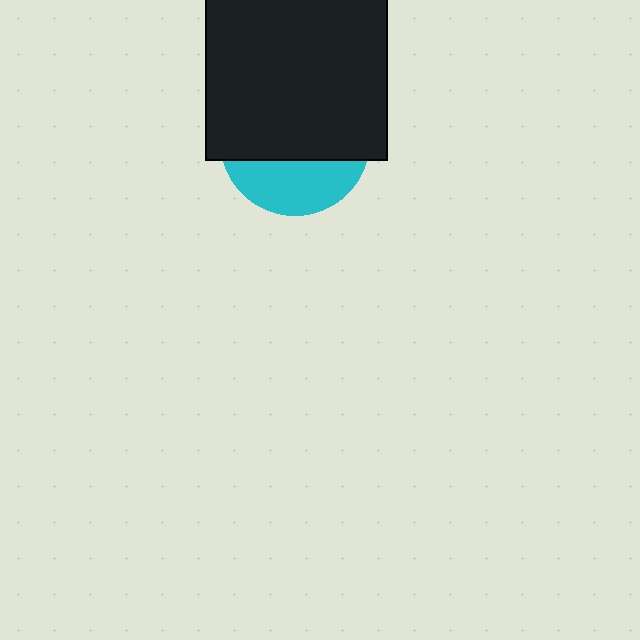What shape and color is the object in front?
The object in front is a black square.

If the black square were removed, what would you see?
You would see the complete cyan circle.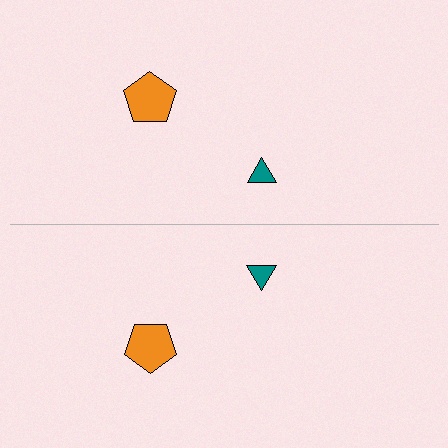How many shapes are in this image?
There are 4 shapes in this image.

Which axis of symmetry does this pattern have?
The pattern has a horizontal axis of symmetry running through the center of the image.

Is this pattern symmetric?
Yes, this pattern has bilateral (reflection) symmetry.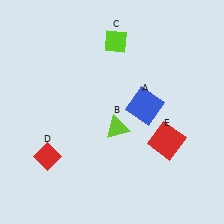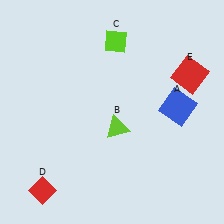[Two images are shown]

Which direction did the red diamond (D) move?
The red diamond (D) moved down.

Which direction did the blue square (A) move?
The blue square (A) moved right.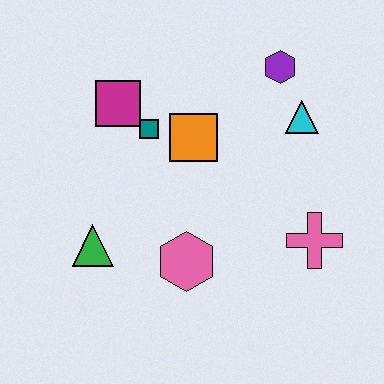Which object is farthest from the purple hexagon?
The green triangle is farthest from the purple hexagon.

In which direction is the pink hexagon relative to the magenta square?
The pink hexagon is below the magenta square.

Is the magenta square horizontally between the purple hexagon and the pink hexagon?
No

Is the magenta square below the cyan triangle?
No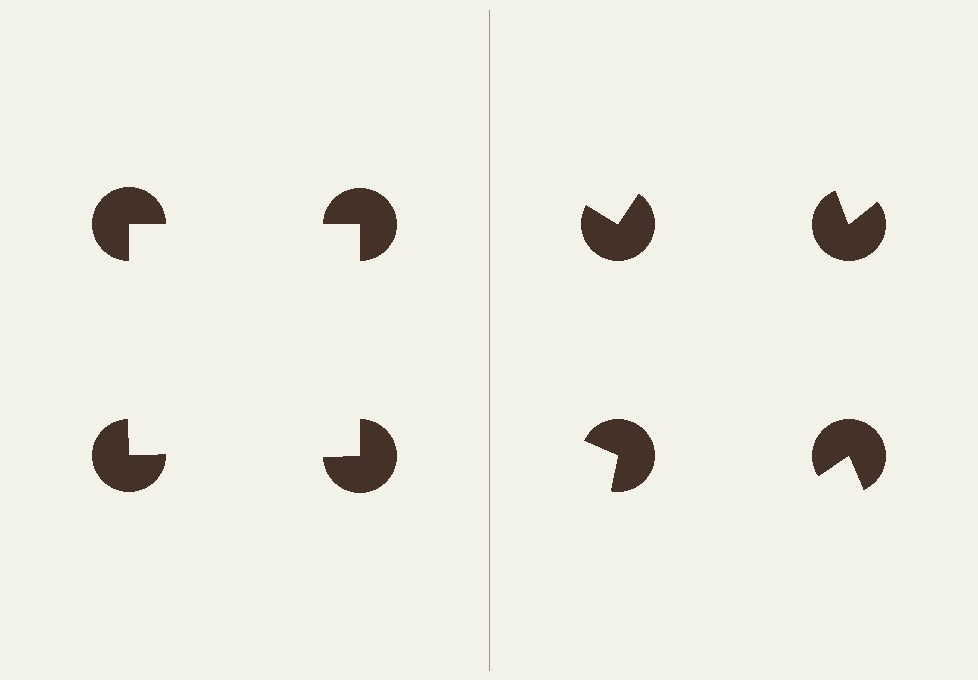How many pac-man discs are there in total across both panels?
8 — 4 on each side.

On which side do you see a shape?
An illusory square appears on the left side. On the right side the wedge cuts are rotated, so no coherent shape forms.